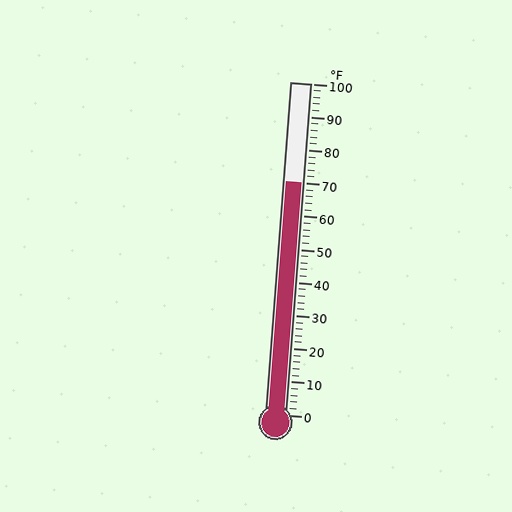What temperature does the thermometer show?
The thermometer shows approximately 70°F.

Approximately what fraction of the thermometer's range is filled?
The thermometer is filled to approximately 70% of its range.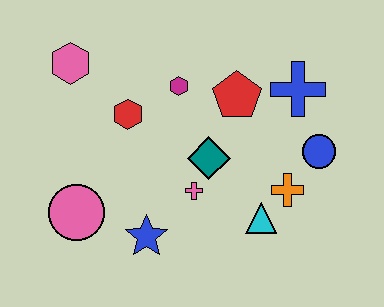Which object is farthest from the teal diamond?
The pink hexagon is farthest from the teal diamond.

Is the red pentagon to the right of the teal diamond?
Yes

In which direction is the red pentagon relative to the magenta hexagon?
The red pentagon is to the right of the magenta hexagon.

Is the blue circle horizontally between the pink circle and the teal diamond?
No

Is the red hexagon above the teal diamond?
Yes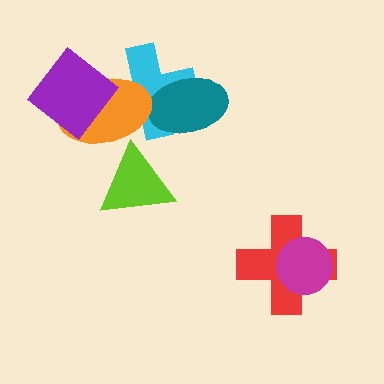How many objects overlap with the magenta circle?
1 object overlaps with the magenta circle.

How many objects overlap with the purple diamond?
1 object overlaps with the purple diamond.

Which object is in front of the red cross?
The magenta circle is in front of the red cross.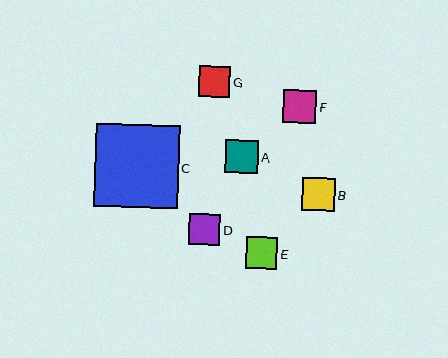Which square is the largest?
Square C is the largest with a size of approximately 83 pixels.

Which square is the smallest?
Square D is the smallest with a size of approximately 31 pixels.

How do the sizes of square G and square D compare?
Square G and square D are approximately the same size.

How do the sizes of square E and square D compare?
Square E and square D are approximately the same size.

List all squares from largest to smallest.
From largest to smallest: C, A, F, B, E, G, D.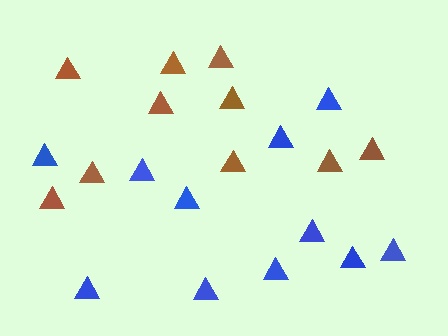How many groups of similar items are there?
There are 2 groups: one group of brown triangles (10) and one group of blue triangles (11).